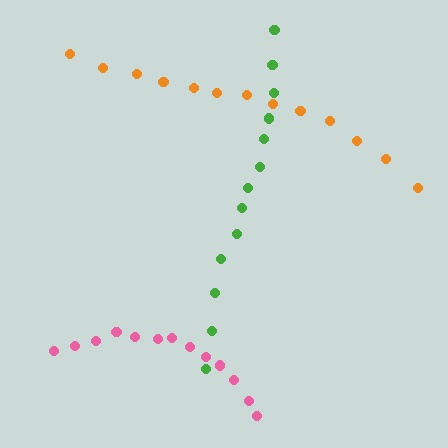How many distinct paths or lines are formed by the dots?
There are 3 distinct paths.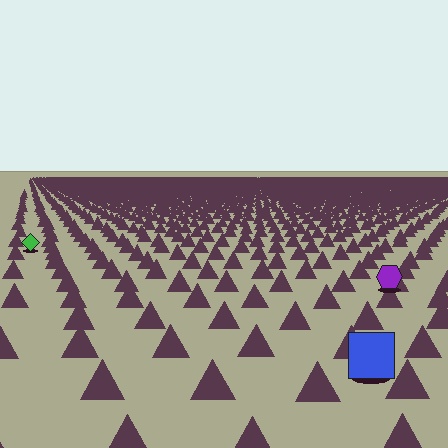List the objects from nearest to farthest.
From nearest to farthest: the blue square, the purple hexagon, the green diamond.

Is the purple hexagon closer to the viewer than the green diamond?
Yes. The purple hexagon is closer — you can tell from the texture gradient: the ground texture is coarser near it.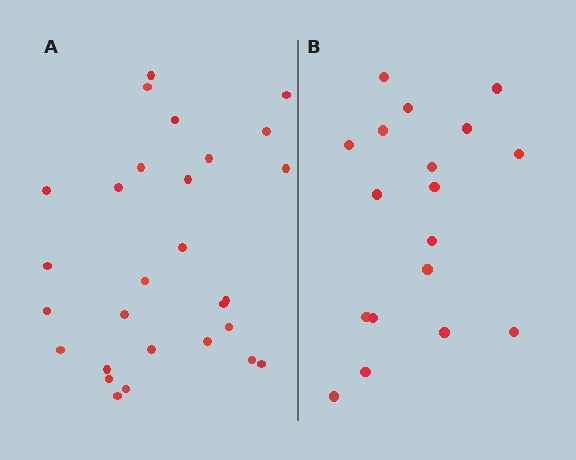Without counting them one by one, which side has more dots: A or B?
Region A (the left region) has more dots.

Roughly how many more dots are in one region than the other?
Region A has roughly 10 or so more dots than region B.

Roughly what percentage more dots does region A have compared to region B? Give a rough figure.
About 55% more.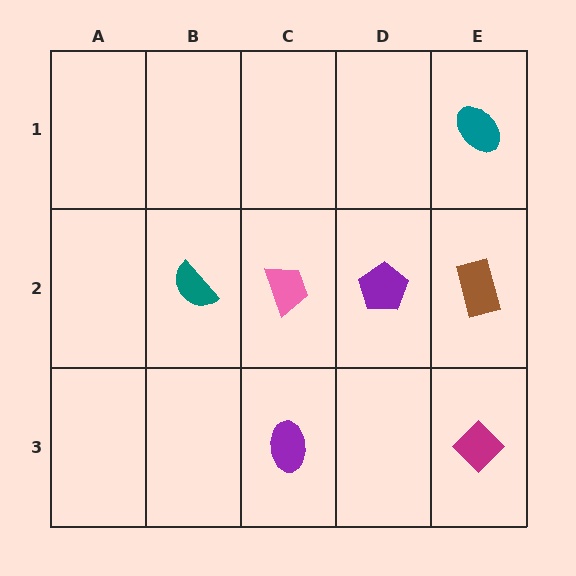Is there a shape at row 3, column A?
No, that cell is empty.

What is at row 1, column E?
A teal ellipse.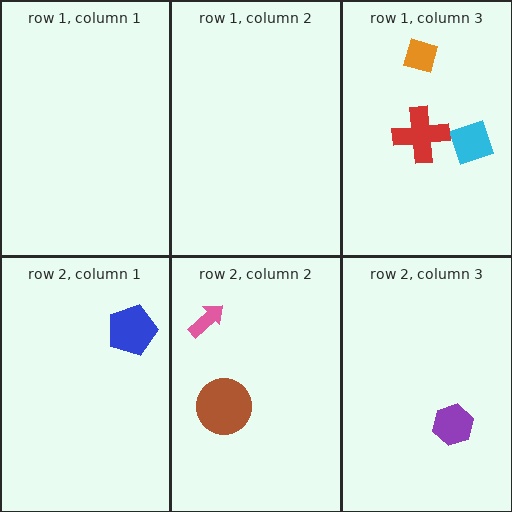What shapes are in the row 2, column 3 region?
The purple hexagon.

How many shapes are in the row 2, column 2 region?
2.